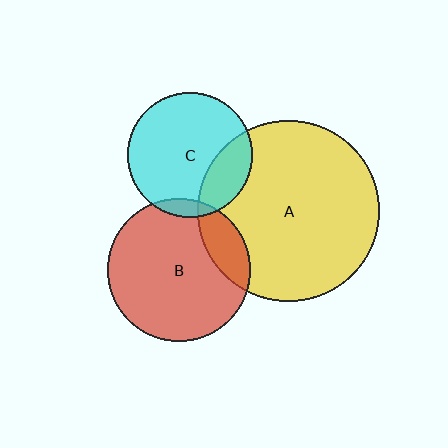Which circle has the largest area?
Circle A (yellow).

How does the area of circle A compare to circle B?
Approximately 1.6 times.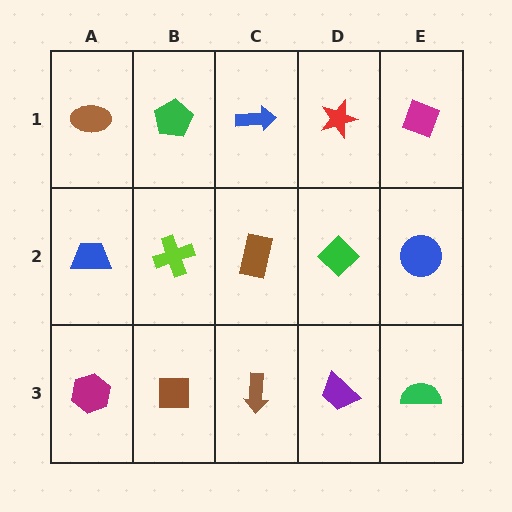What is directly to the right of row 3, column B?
A brown arrow.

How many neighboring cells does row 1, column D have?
3.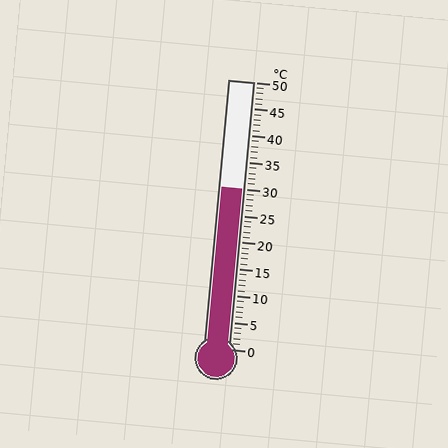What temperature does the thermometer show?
The thermometer shows approximately 30°C.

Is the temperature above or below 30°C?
The temperature is at 30°C.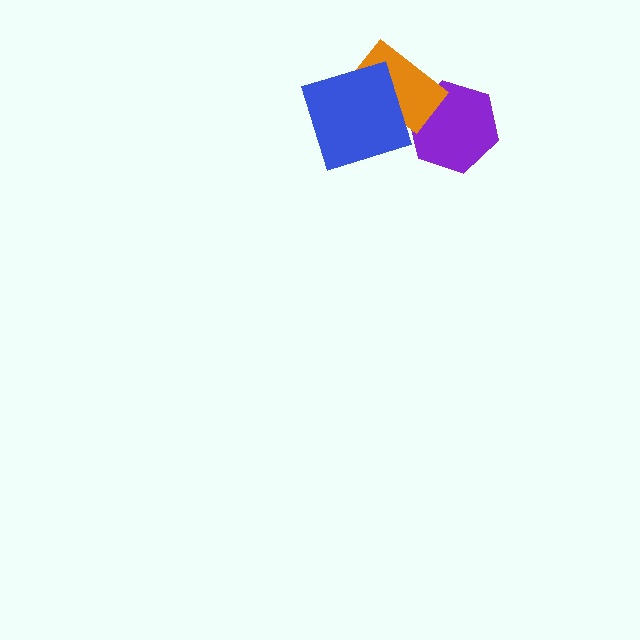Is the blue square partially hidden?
No, no other shape covers it.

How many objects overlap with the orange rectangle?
2 objects overlap with the orange rectangle.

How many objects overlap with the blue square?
1 object overlaps with the blue square.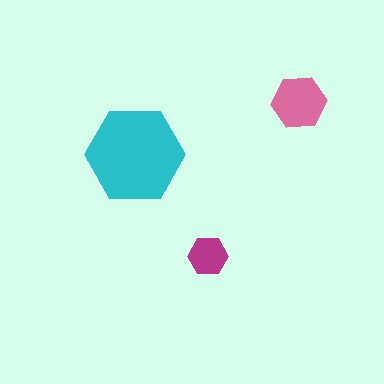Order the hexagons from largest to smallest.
the cyan one, the pink one, the magenta one.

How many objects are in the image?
There are 3 objects in the image.